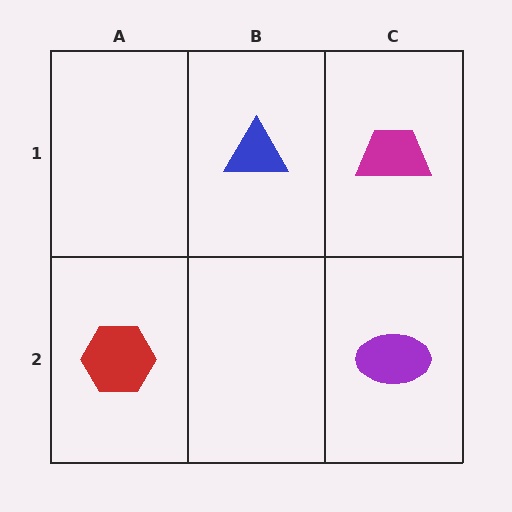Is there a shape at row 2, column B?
No, that cell is empty.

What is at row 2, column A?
A red hexagon.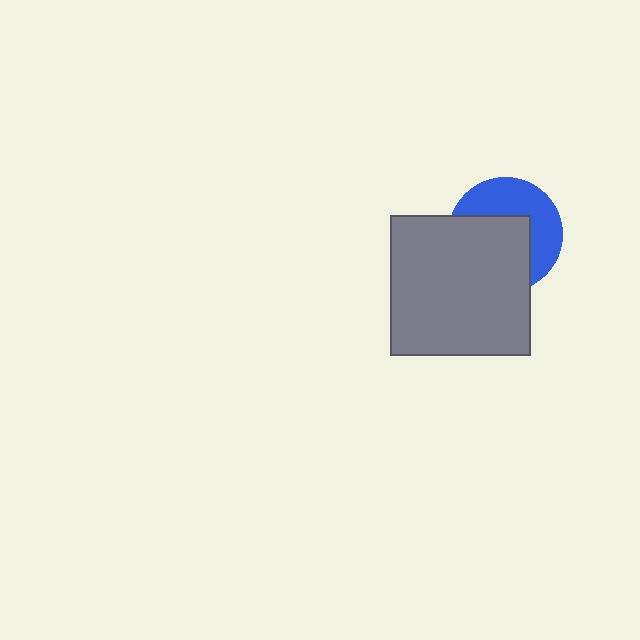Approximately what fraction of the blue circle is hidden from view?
Roughly 54% of the blue circle is hidden behind the gray rectangle.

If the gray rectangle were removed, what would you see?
You would see the complete blue circle.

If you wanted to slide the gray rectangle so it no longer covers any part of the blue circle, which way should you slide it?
Slide it toward the lower-left — that is the most direct way to separate the two shapes.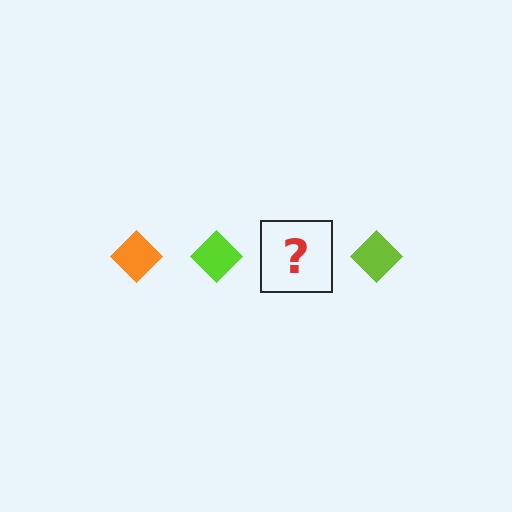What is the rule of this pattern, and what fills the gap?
The rule is that the pattern cycles through orange, lime diamonds. The gap should be filled with an orange diamond.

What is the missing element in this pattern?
The missing element is an orange diamond.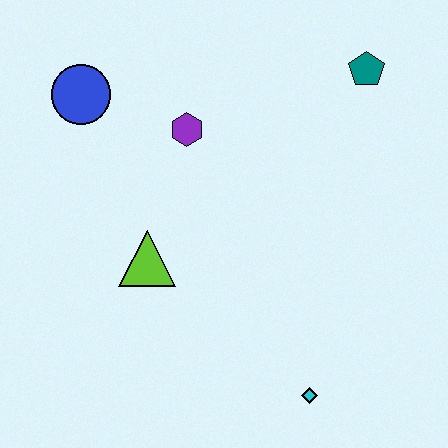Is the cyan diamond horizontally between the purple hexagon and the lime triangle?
No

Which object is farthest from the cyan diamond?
The blue circle is farthest from the cyan diamond.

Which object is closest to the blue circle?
The purple hexagon is closest to the blue circle.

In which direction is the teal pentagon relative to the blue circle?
The teal pentagon is to the right of the blue circle.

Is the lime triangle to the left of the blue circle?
No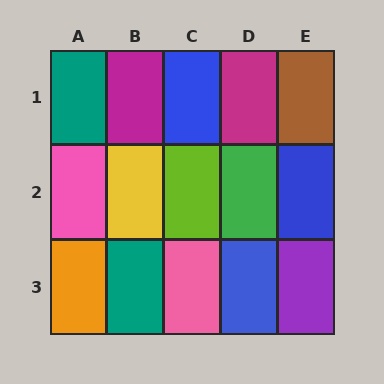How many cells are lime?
1 cell is lime.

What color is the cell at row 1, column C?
Blue.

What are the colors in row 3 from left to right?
Orange, teal, pink, blue, purple.